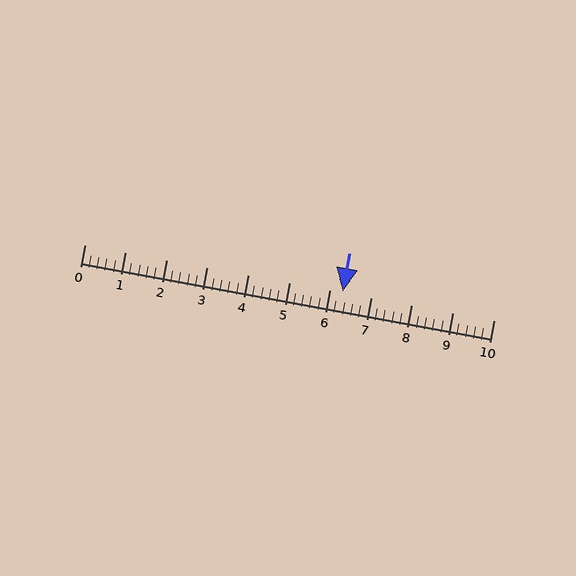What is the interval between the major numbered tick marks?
The major tick marks are spaced 1 units apart.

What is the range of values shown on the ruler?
The ruler shows values from 0 to 10.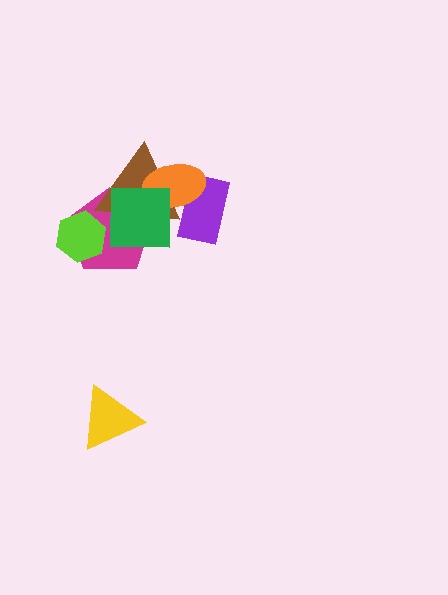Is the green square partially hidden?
No, no other shape covers it.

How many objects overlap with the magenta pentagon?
3 objects overlap with the magenta pentagon.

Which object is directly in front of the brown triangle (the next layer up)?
The orange ellipse is directly in front of the brown triangle.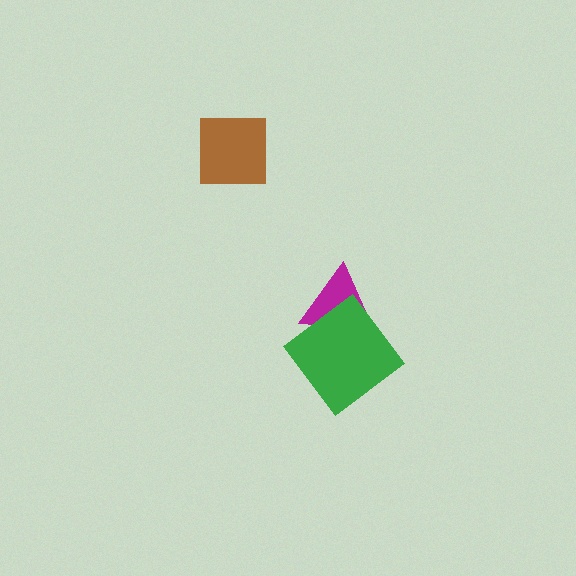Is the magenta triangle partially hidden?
Yes, it is partially covered by another shape.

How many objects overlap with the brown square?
0 objects overlap with the brown square.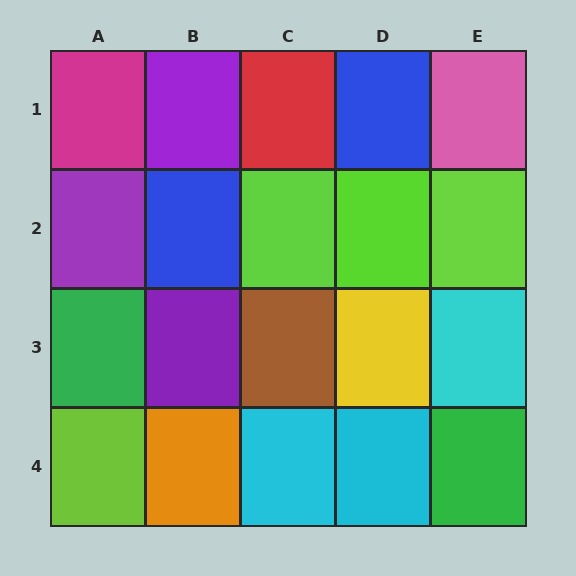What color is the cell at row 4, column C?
Cyan.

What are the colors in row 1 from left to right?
Magenta, purple, red, blue, pink.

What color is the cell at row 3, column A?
Green.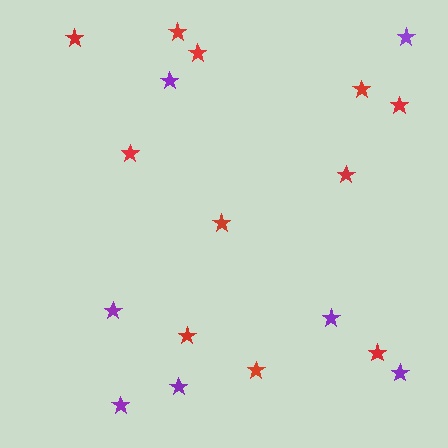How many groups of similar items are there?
There are 2 groups: one group of red stars (11) and one group of purple stars (7).